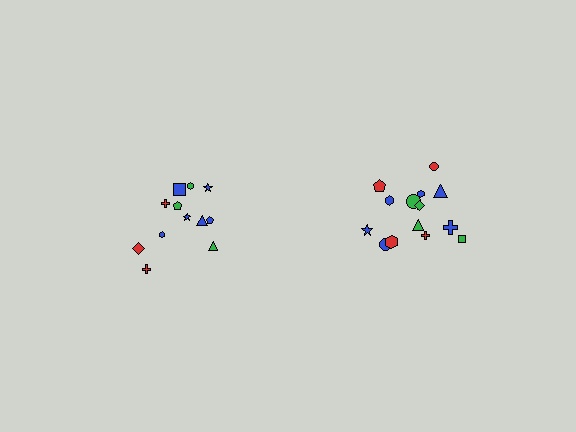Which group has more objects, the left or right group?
The right group.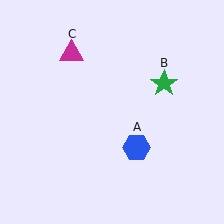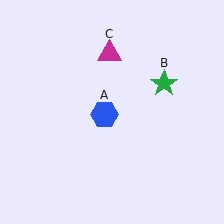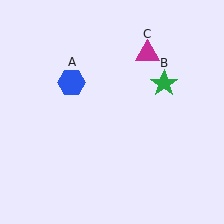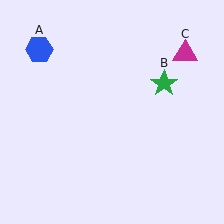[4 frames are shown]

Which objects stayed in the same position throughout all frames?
Green star (object B) remained stationary.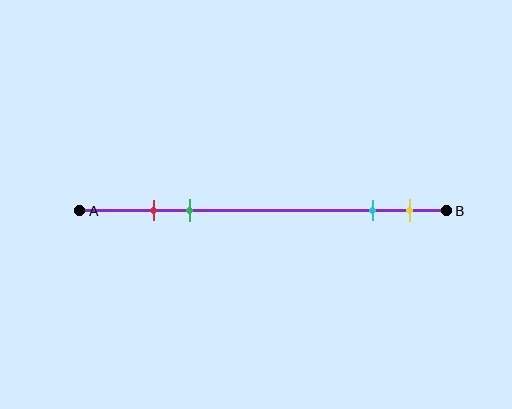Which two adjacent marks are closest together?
The red and green marks are the closest adjacent pair.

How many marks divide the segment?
There are 4 marks dividing the segment.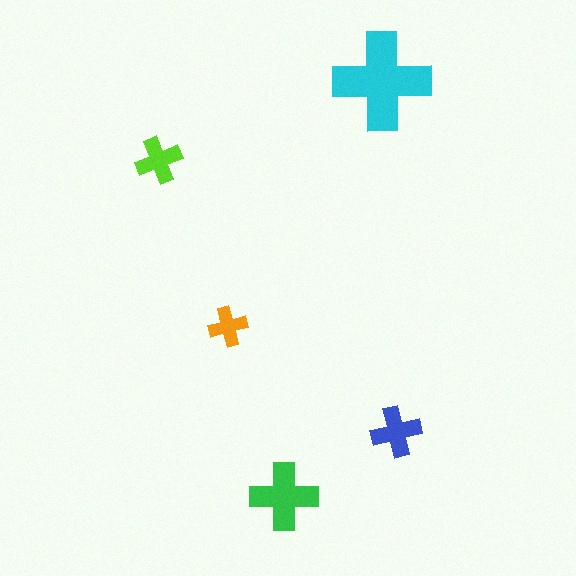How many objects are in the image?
There are 5 objects in the image.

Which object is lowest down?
The green cross is bottommost.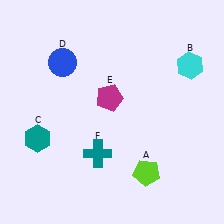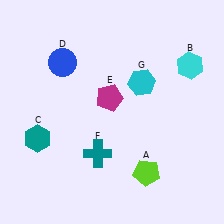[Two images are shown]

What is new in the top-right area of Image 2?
A cyan hexagon (G) was added in the top-right area of Image 2.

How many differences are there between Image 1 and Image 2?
There is 1 difference between the two images.